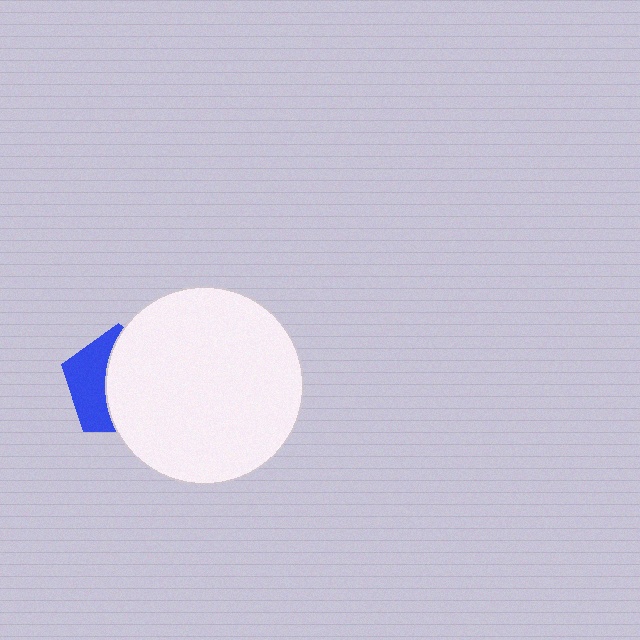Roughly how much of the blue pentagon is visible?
A small part of it is visible (roughly 40%).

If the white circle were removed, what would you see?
You would see the complete blue pentagon.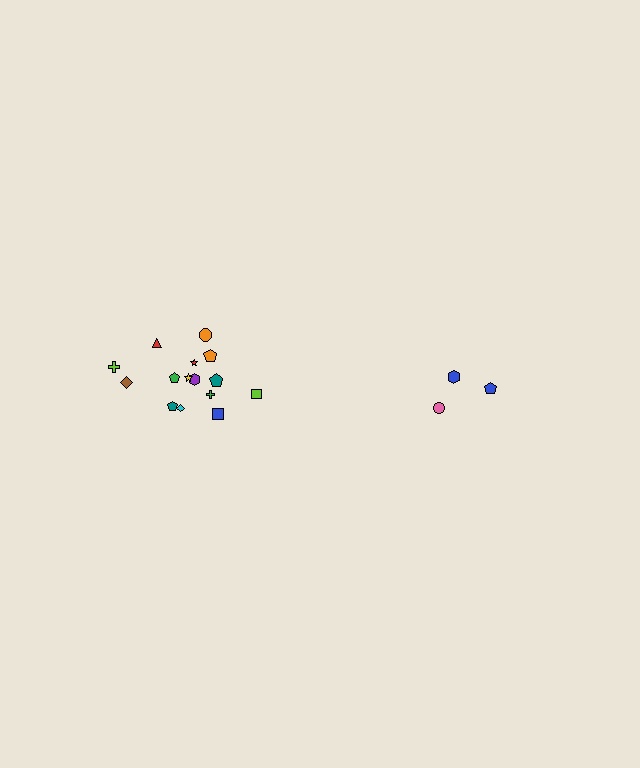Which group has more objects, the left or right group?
The left group.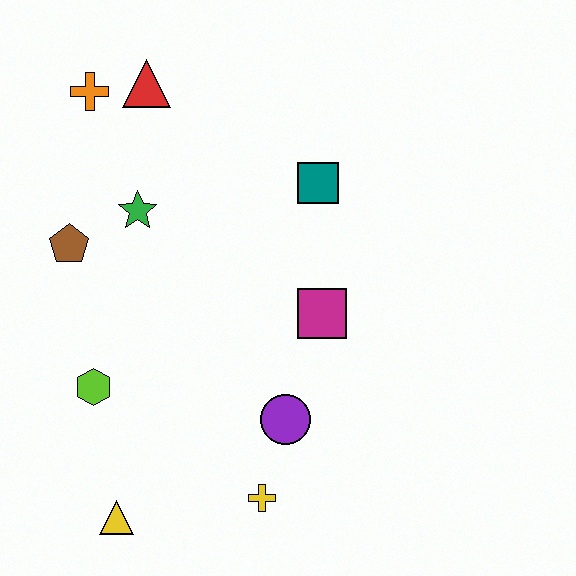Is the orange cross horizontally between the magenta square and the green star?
No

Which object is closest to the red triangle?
The orange cross is closest to the red triangle.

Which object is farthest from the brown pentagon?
The yellow cross is farthest from the brown pentagon.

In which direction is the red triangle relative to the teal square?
The red triangle is to the left of the teal square.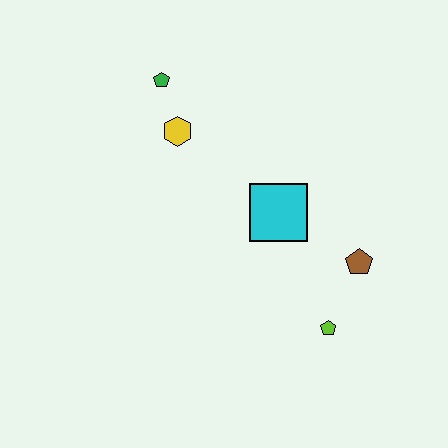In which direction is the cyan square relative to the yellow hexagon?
The cyan square is to the right of the yellow hexagon.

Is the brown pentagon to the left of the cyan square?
No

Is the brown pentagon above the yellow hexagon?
No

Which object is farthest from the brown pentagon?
The green pentagon is farthest from the brown pentagon.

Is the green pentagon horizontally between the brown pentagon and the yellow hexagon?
No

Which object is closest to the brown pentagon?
The lime pentagon is closest to the brown pentagon.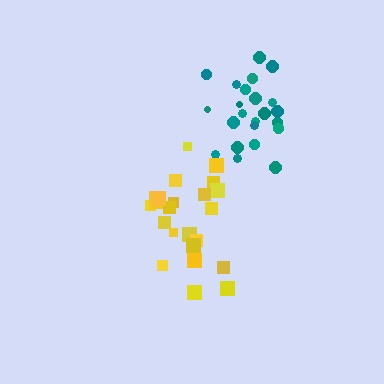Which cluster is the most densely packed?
Teal.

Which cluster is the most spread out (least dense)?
Yellow.